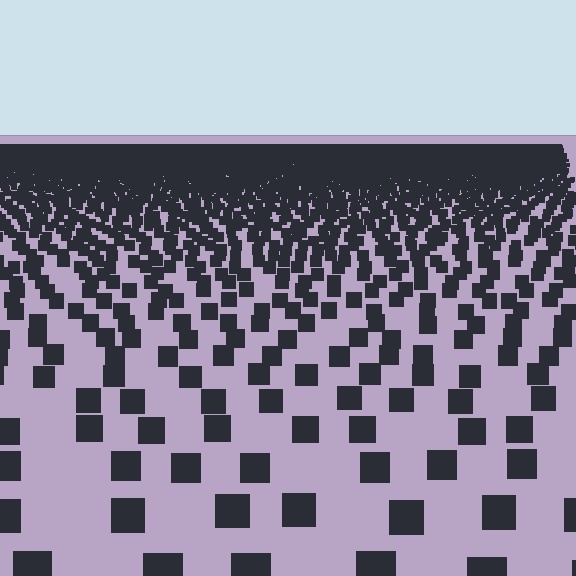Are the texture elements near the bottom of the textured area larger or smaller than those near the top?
Larger. Near the bottom, elements are closer to the viewer and appear at a bigger on-screen size.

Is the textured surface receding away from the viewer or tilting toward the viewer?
The surface is receding away from the viewer. Texture elements get smaller and denser toward the top.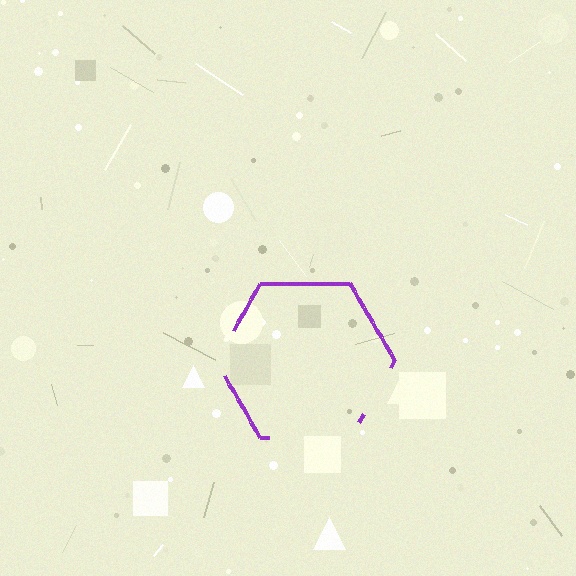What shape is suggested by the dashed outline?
The dashed outline suggests a hexagon.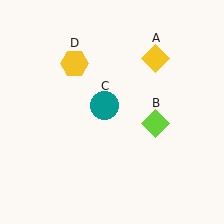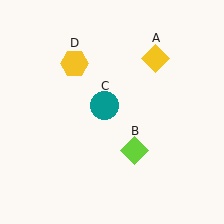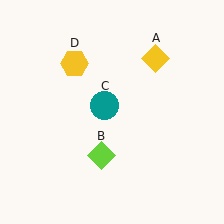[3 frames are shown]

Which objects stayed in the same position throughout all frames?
Yellow diamond (object A) and teal circle (object C) and yellow hexagon (object D) remained stationary.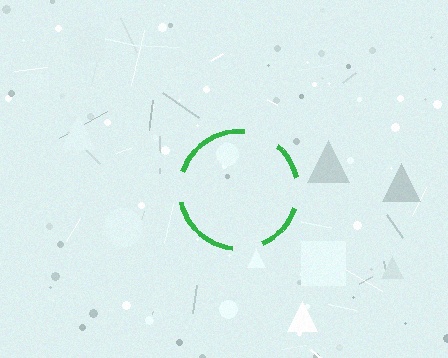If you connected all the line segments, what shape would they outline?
They would outline a circle.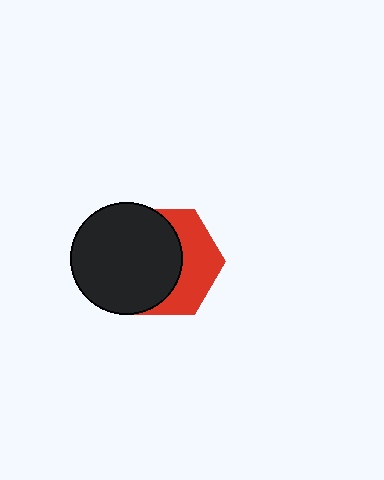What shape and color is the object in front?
The object in front is a black circle.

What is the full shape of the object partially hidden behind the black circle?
The partially hidden object is a red hexagon.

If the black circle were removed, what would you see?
You would see the complete red hexagon.